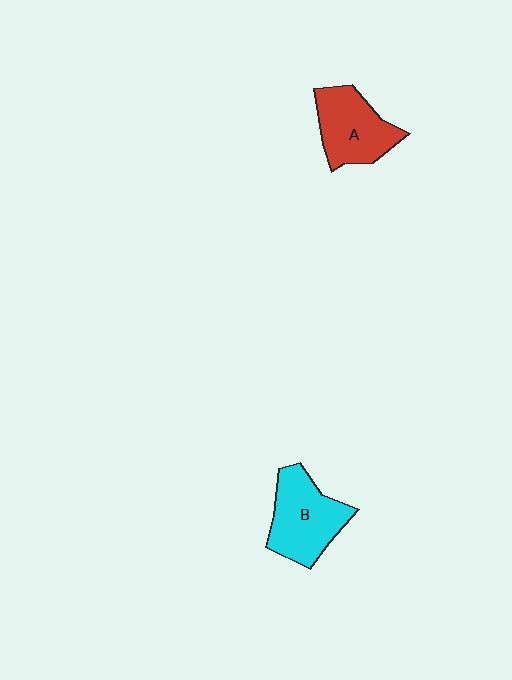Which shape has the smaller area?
Shape A (red).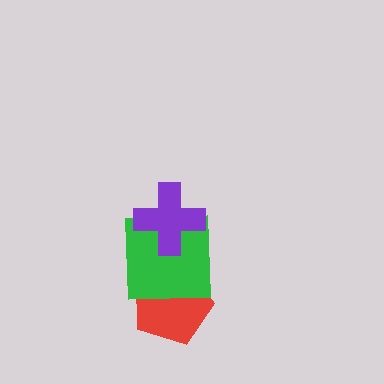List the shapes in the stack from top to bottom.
From top to bottom: the purple cross, the green square, the red pentagon.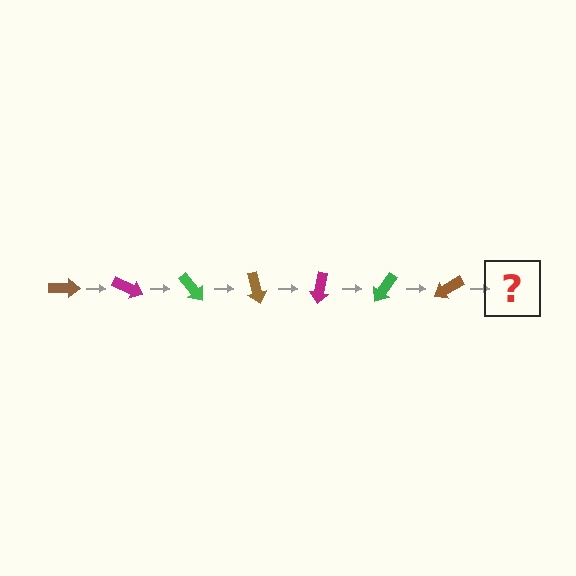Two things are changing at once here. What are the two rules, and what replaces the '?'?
The two rules are that it rotates 25 degrees each step and the color cycles through brown, magenta, and green. The '?' should be a magenta arrow, rotated 175 degrees from the start.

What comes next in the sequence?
The next element should be a magenta arrow, rotated 175 degrees from the start.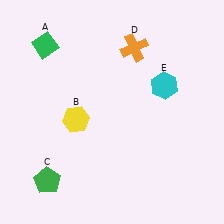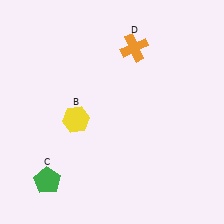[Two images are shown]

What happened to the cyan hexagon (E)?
The cyan hexagon (E) was removed in Image 2. It was in the top-right area of Image 1.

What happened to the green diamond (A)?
The green diamond (A) was removed in Image 2. It was in the top-left area of Image 1.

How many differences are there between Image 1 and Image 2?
There are 2 differences between the two images.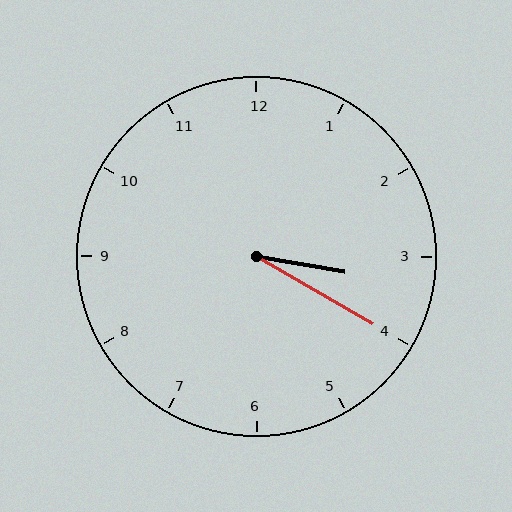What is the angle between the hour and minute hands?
Approximately 20 degrees.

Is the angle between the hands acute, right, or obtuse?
It is acute.